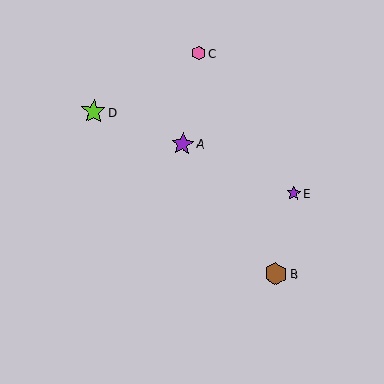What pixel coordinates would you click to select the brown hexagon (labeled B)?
Click at (276, 274) to select the brown hexagon B.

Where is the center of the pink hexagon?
The center of the pink hexagon is at (199, 53).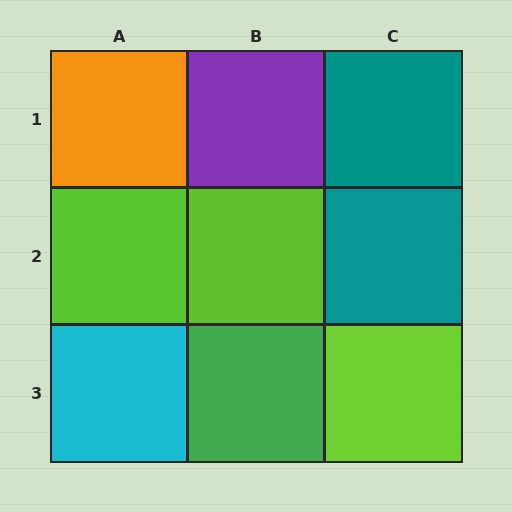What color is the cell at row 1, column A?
Orange.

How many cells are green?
1 cell is green.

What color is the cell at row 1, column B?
Purple.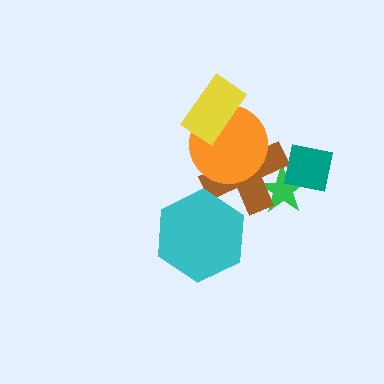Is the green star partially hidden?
Yes, it is partially covered by another shape.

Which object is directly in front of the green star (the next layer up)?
The brown cross is directly in front of the green star.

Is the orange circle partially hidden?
Yes, it is partially covered by another shape.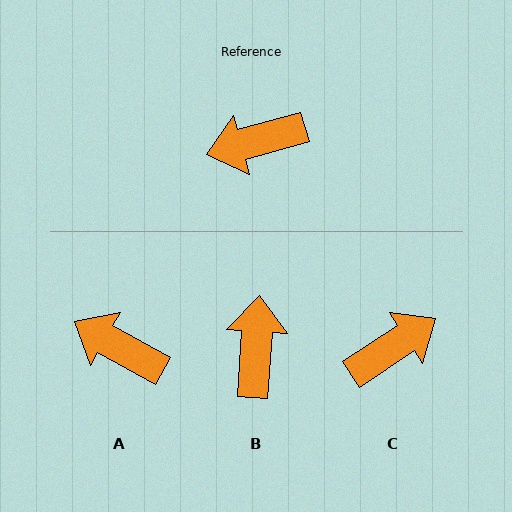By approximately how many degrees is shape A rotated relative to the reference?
Approximately 44 degrees clockwise.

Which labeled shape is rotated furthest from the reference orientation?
C, about 162 degrees away.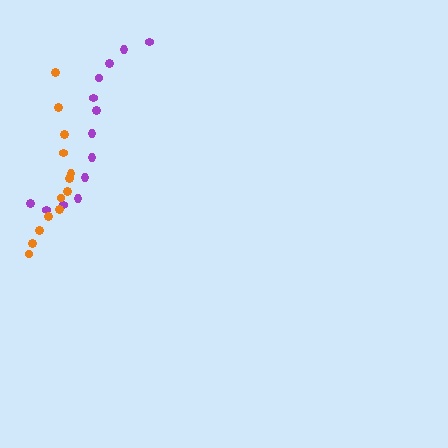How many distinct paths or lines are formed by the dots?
There are 2 distinct paths.